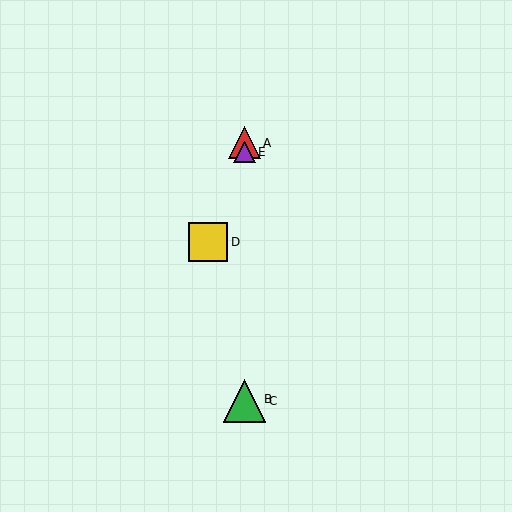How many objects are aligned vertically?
4 objects (A, B, C, E) are aligned vertically.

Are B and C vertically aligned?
Yes, both are at x≈245.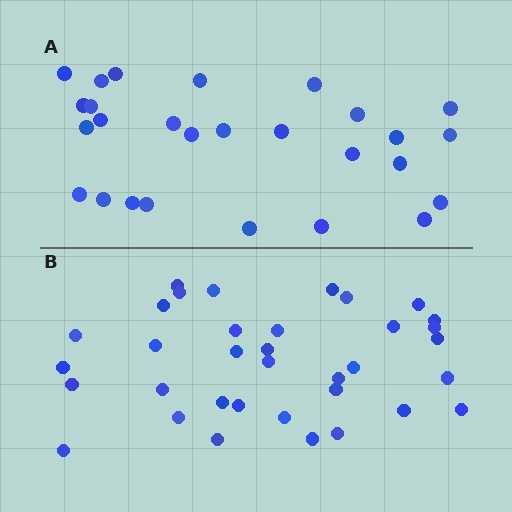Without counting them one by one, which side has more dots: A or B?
Region B (the bottom region) has more dots.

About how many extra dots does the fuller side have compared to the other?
Region B has roughly 8 or so more dots than region A.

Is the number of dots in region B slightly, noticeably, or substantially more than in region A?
Region B has noticeably more, but not dramatically so. The ratio is roughly 1.3 to 1.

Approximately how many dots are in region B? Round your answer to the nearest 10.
About 40 dots. (The exact count is 35, which rounds to 40.)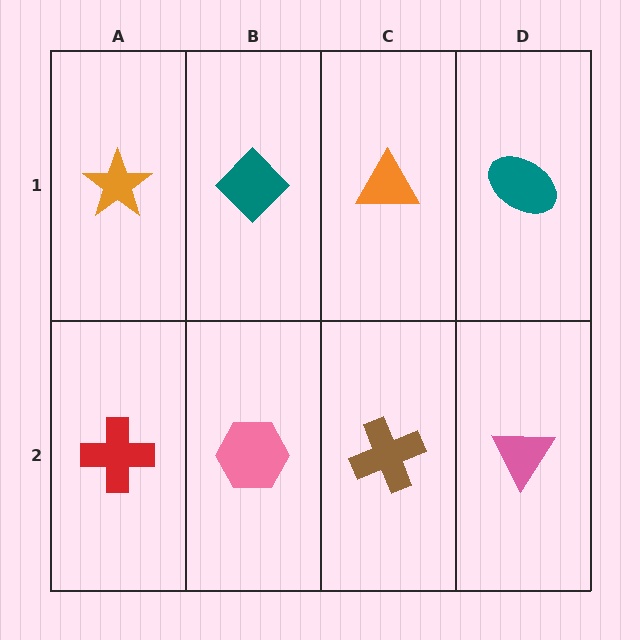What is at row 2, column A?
A red cross.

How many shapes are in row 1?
4 shapes.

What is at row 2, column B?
A pink hexagon.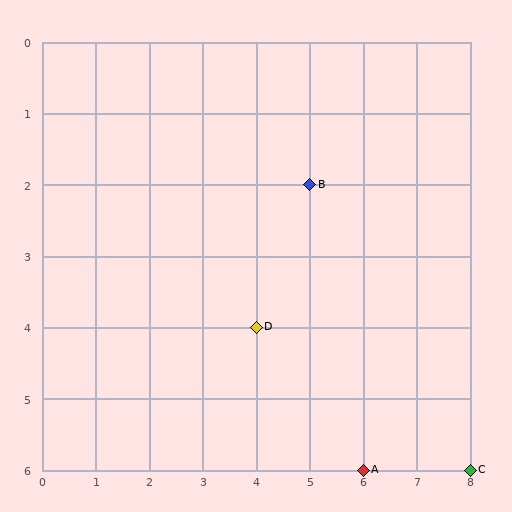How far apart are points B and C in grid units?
Points B and C are 3 columns and 4 rows apart (about 5.0 grid units diagonally).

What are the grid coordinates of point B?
Point B is at grid coordinates (5, 2).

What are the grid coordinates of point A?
Point A is at grid coordinates (6, 6).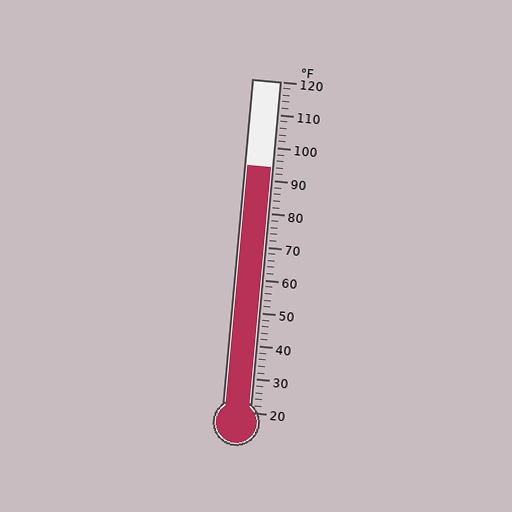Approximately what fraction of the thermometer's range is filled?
The thermometer is filled to approximately 75% of its range.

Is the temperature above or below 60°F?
The temperature is above 60°F.